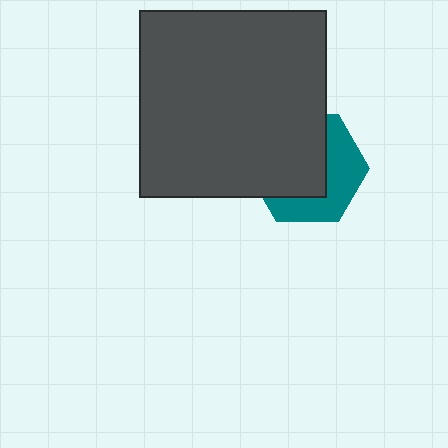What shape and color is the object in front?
The object in front is a dark gray square.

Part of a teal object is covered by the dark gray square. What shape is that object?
It is a hexagon.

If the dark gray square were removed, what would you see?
You would see the complete teal hexagon.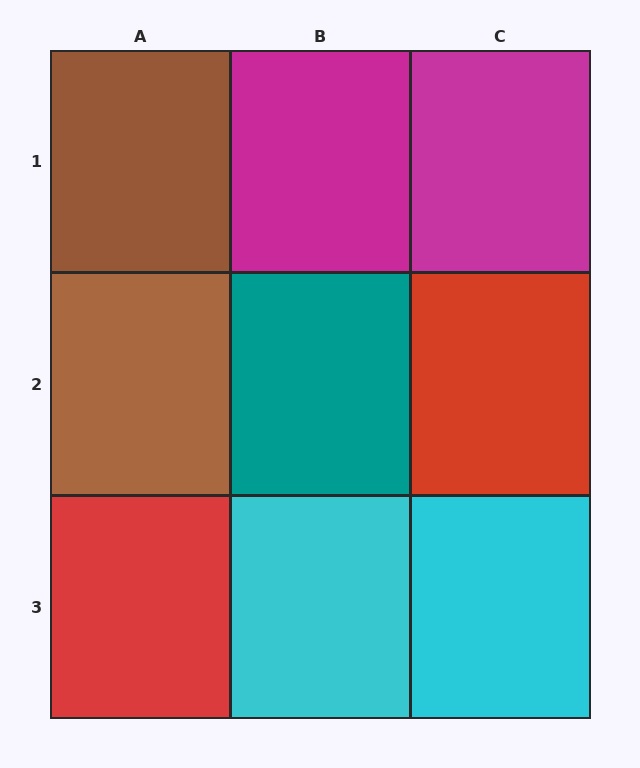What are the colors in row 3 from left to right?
Red, cyan, cyan.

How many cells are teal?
1 cell is teal.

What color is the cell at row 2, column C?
Red.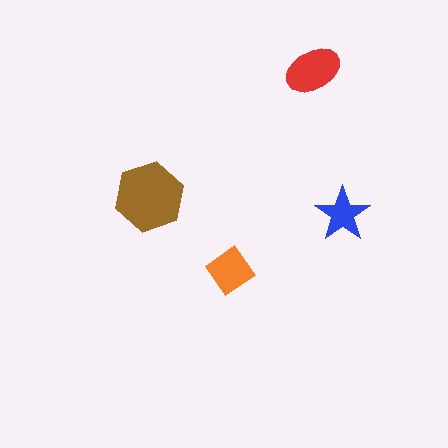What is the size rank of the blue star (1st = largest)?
4th.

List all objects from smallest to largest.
The blue star, the orange diamond, the red ellipse, the brown hexagon.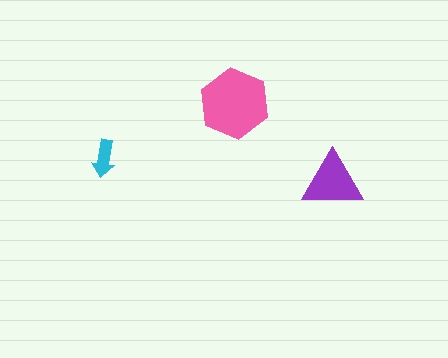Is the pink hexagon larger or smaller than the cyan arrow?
Larger.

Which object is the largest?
The pink hexagon.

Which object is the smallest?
The cyan arrow.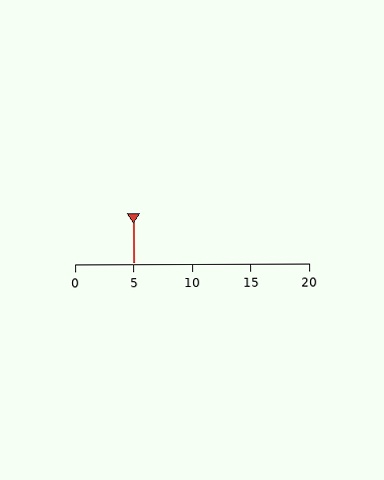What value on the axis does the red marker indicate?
The marker indicates approximately 5.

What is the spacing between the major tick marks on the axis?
The major ticks are spaced 5 apart.